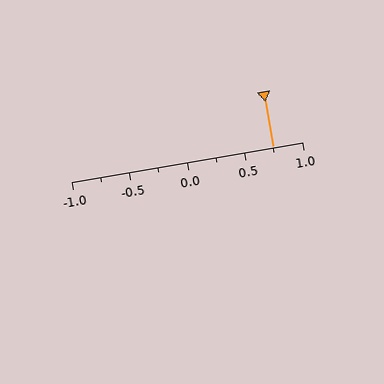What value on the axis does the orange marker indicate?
The marker indicates approximately 0.75.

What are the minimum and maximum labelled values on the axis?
The axis runs from -1.0 to 1.0.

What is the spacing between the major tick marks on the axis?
The major ticks are spaced 0.5 apart.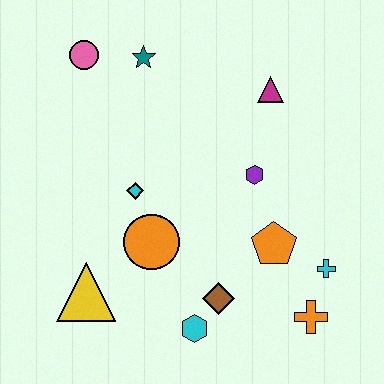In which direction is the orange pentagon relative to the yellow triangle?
The orange pentagon is to the right of the yellow triangle.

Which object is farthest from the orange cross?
The pink circle is farthest from the orange cross.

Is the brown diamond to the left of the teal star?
No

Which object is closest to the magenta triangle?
The purple hexagon is closest to the magenta triangle.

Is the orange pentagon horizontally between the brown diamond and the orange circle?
No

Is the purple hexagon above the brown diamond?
Yes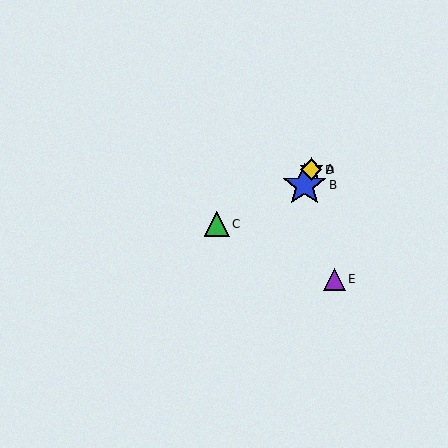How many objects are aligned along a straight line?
3 objects (A, B, D) are aligned along a straight line.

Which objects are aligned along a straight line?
Objects A, B, D are aligned along a straight line.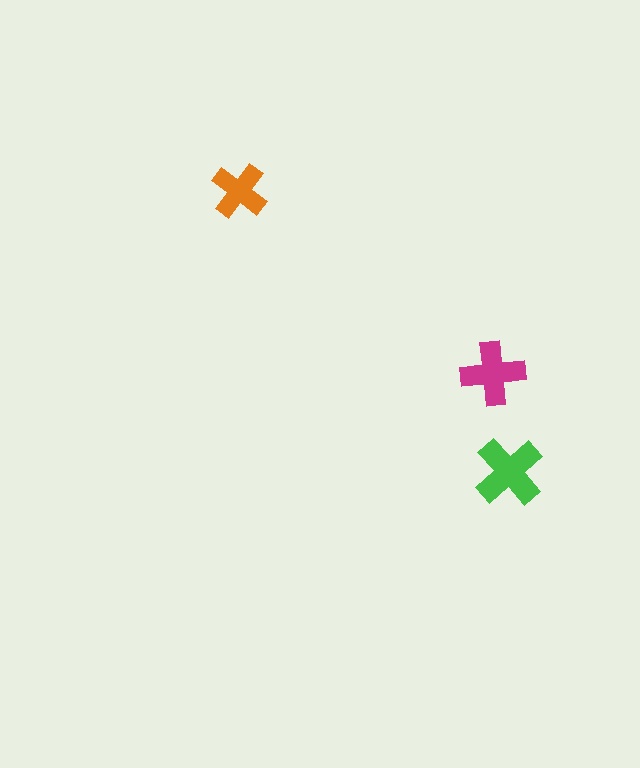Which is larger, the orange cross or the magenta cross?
The magenta one.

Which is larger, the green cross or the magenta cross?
The green one.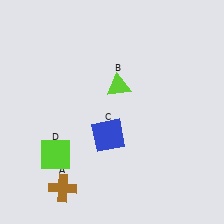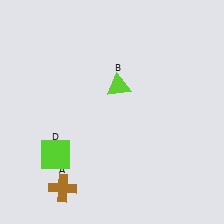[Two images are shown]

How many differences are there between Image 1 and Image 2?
There is 1 difference between the two images.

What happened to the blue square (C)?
The blue square (C) was removed in Image 2. It was in the bottom-left area of Image 1.